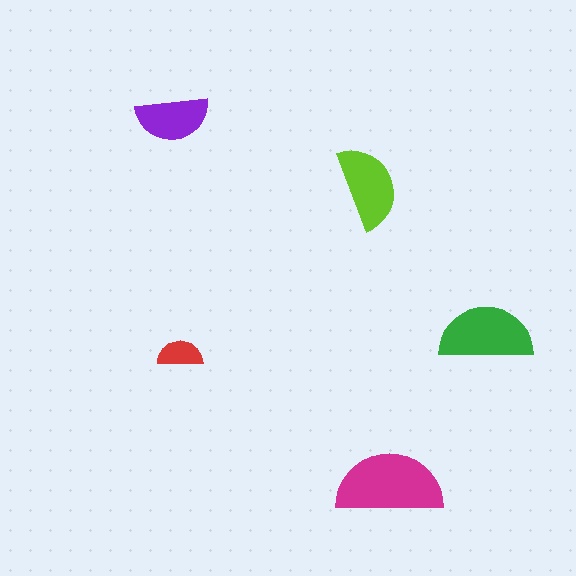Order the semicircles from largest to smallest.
the magenta one, the green one, the lime one, the purple one, the red one.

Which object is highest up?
The purple semicircle is topmost.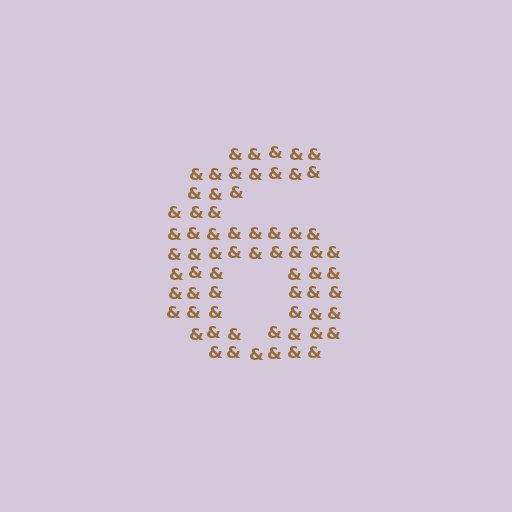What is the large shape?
The large shape is the digit 6.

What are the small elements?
The small elements are ampersands.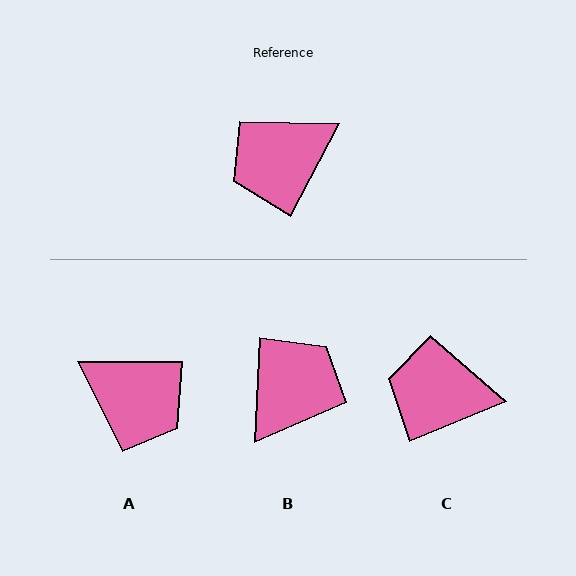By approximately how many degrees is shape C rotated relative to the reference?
Approximately 40 degrees clockwise.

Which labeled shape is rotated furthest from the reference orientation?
B, about 155 degrees away.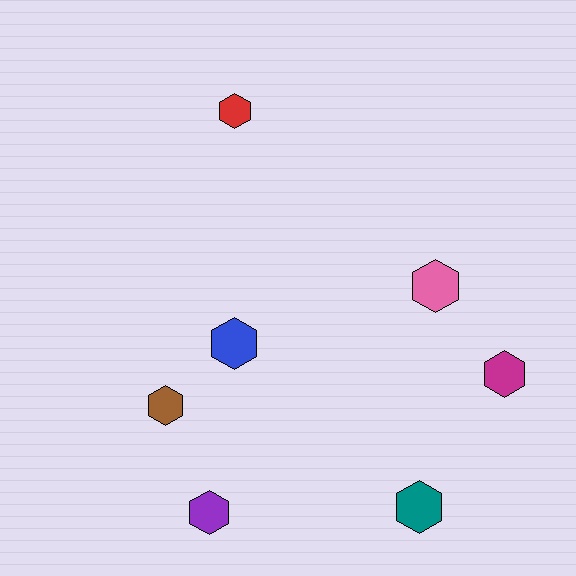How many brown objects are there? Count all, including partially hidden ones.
There is 1 brown object.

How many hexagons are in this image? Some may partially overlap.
There are 7 hexagons.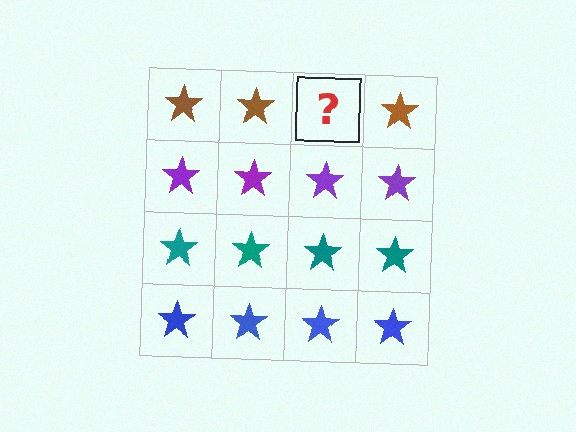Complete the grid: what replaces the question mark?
The question mark should be replaced with a brown star.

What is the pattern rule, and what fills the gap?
The rule is that each row has a consistent color. The gap should be filled with a brown star.